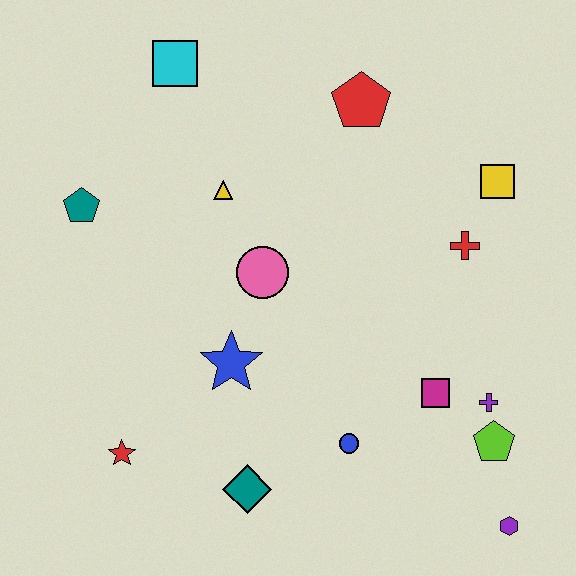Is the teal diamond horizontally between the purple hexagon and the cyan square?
Yes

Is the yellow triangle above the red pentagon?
No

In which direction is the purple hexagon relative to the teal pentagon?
The purple hexagon is to the right of the teal pentagon.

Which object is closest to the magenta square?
The purple cross is closest to the magenta square.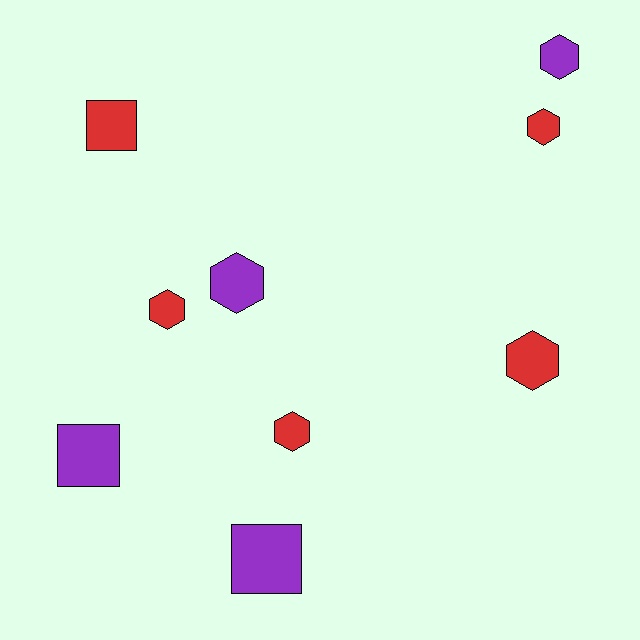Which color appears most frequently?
Red, with 5 objects.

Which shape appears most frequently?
Hexagon, with 6 objects.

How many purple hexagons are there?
There are 2 purple hexagons.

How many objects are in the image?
There are 9 objects.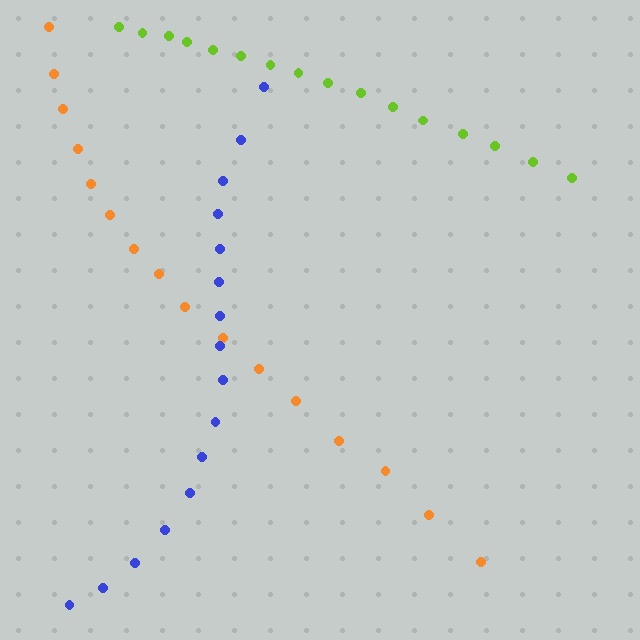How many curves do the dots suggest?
There are 3 distinct paths.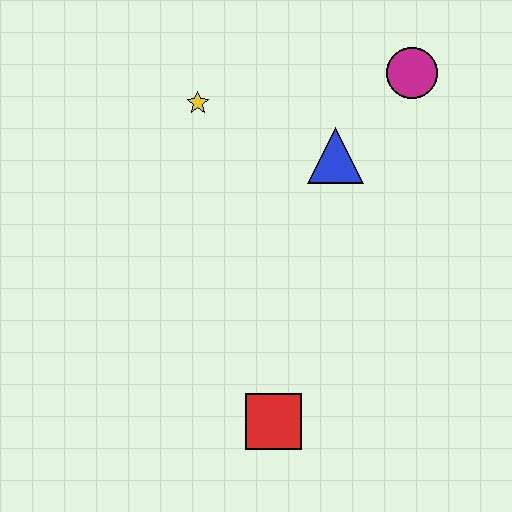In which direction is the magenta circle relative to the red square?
The magenta circle is above the red square.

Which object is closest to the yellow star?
The blue triangle is closest to the yellow star.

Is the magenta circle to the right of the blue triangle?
Yes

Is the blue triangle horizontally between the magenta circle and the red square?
Yes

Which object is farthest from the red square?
The magenta circle is farthest from the red square.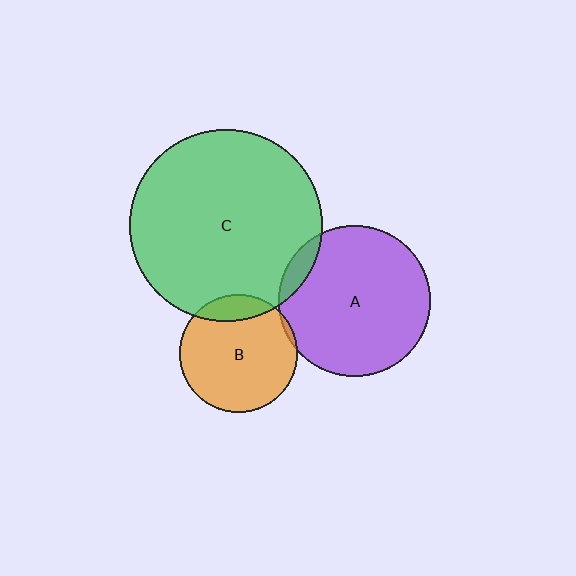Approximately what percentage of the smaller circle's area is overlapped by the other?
Approximately 5%.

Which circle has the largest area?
Circle C (green).